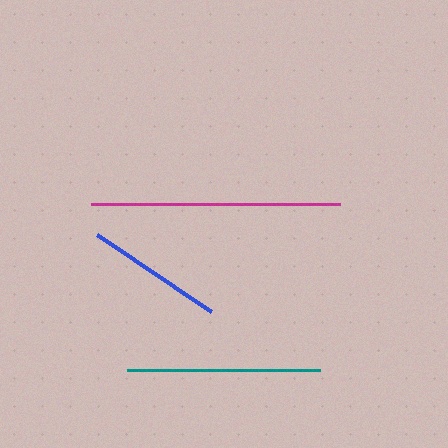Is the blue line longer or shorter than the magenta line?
The magenta line is longer than the blue line.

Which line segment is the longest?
The magenta line is the longest at approximately 249 pixels.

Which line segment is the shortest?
The blue line is the shortest at approximately 137 pixels.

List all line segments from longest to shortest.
From longest to shortest: magenta, teal, blue.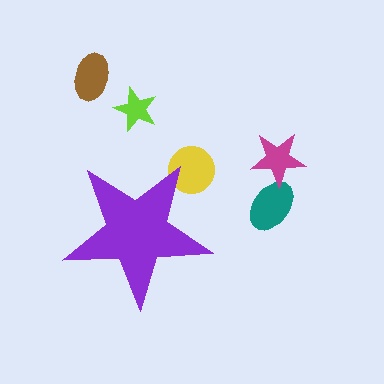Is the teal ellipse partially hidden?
No, the teal ellipse is fully visible.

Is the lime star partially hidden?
No, the lime star is fully visible.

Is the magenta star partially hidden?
No, the magenta star is fully visible.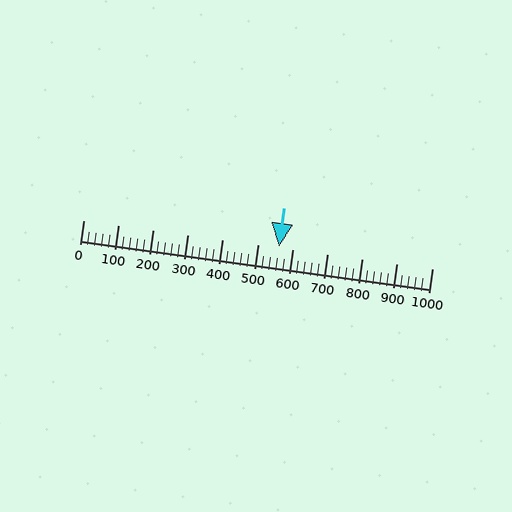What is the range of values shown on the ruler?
The ruler shows values from 0 to 1000.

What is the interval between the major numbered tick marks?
The major tick marks are spaced 100 units apart.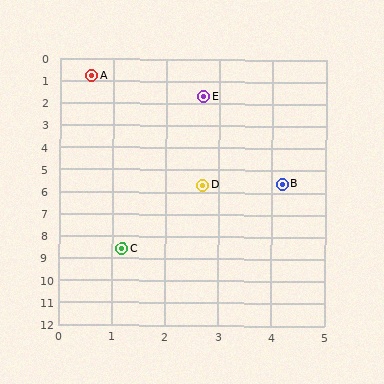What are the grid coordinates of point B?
Point B is at approximately (4.2, 5.6).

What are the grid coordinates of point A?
Point A is at approximately (0.6, 0.8).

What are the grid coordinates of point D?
Point D is at approximately (2.7, 5.7).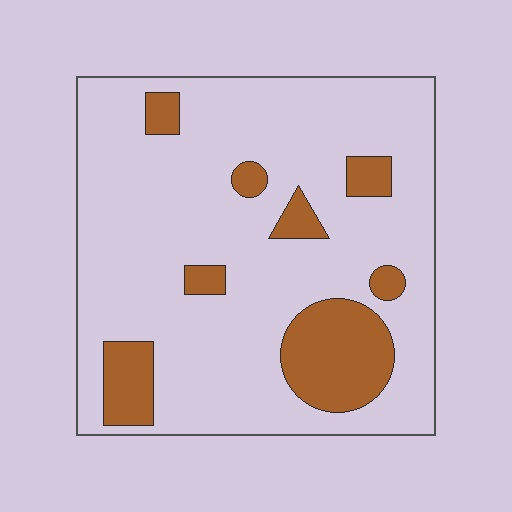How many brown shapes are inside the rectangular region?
8.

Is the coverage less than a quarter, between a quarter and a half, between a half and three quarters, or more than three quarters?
Less than a quarter.